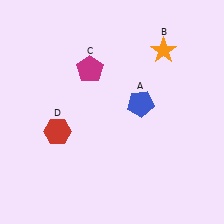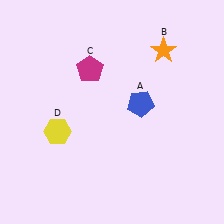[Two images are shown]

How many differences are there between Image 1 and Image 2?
There is 1 difference between the two images.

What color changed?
The hexagon (D) changed from red in Image 1 to yellow in Image 2.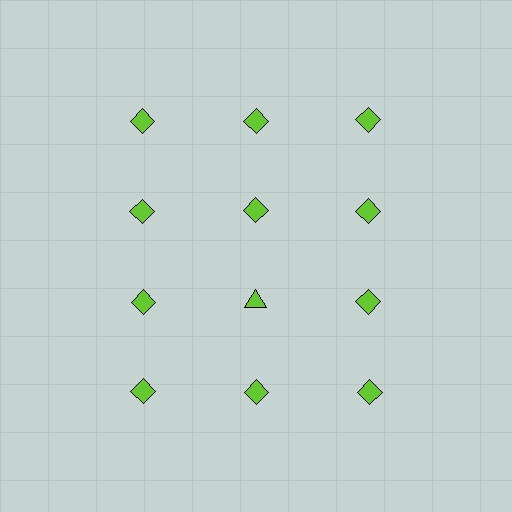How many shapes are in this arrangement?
There are 12 shapes arranged in a grid pattern.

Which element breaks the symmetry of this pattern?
The lime triangle in the third row, second from left column breaks the symmetry. All other shapes are lime diamonds.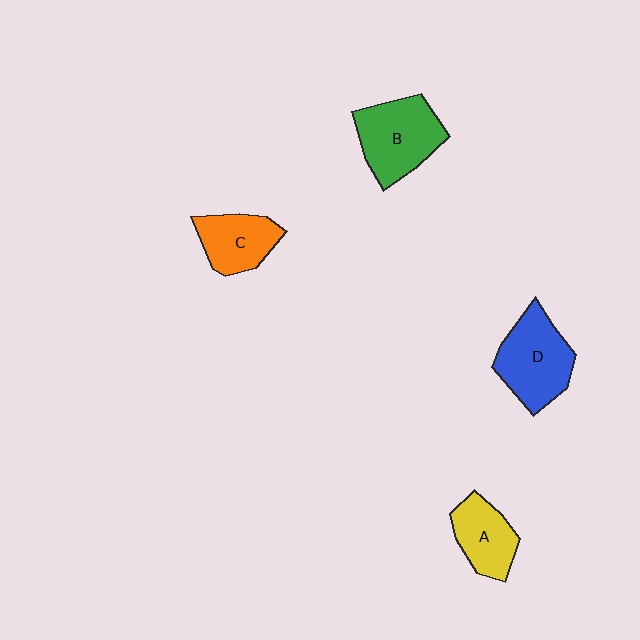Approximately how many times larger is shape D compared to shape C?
Approximately 1.4 times.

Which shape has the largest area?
Shape B (green).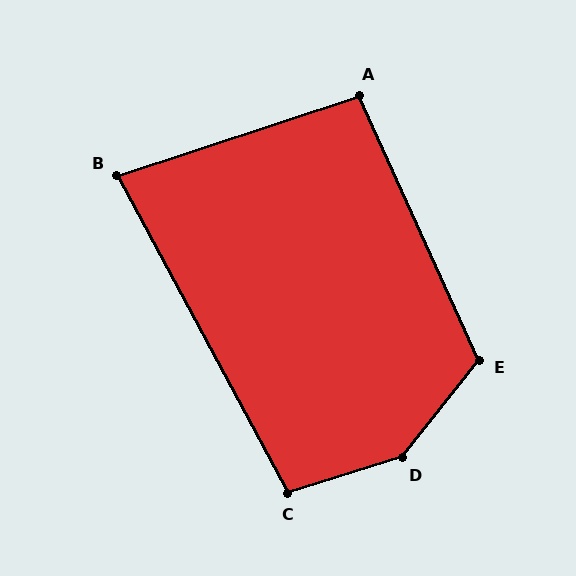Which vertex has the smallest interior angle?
B, at approximately 80 degrees.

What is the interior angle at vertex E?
Approximately 117 degrees (obtuse).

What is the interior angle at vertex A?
Approximately 96 degrees (obtuse).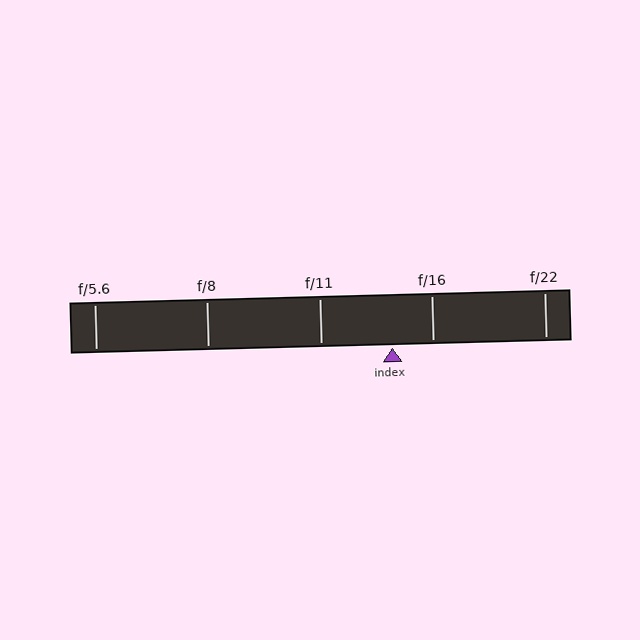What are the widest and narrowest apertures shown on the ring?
The widest aperture shown is f/5.6 and the narrowest is f/22.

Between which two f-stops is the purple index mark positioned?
The index mark is between f/11 and f/16.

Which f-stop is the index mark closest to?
The index mark is closest to f/16.